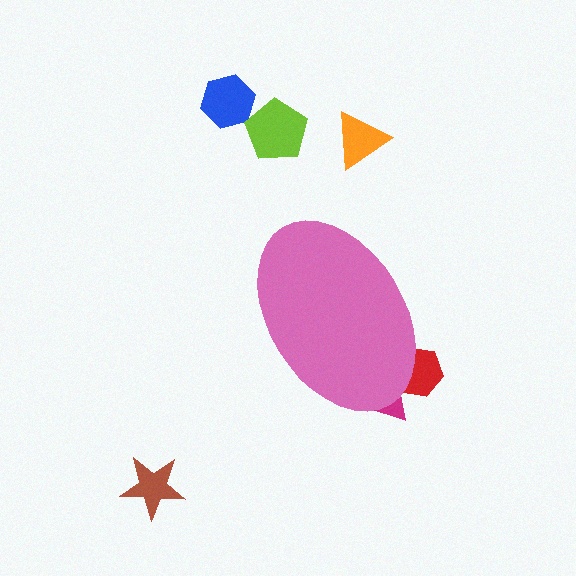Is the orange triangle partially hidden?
No, the orange triangle is fully visible.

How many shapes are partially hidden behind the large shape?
2 shapes are partially hidden.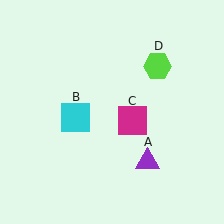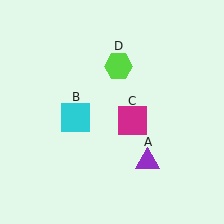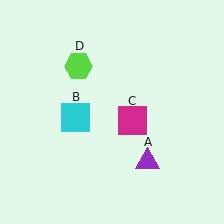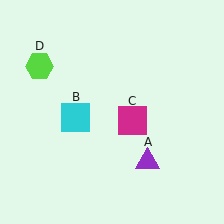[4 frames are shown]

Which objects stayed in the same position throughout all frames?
Purple triangle (object A) and cyan square (object B) and magenta square (object C) remained stationary.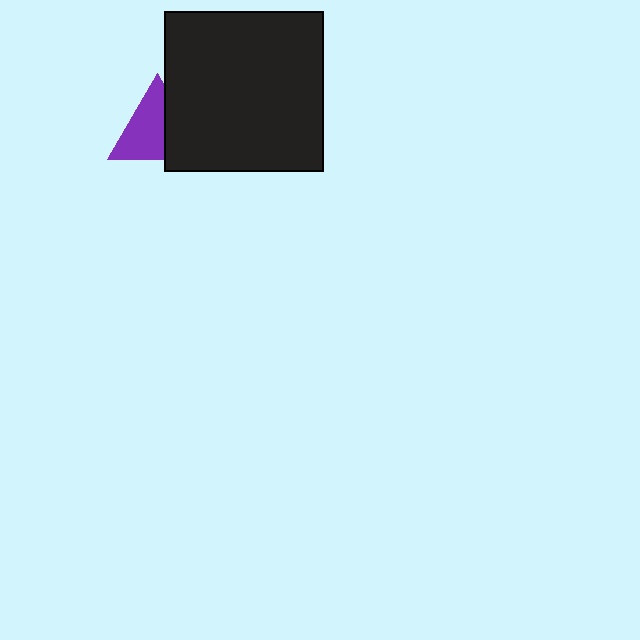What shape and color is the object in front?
The object in front is a black square.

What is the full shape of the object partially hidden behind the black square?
The partially hidden object is a purple triangle.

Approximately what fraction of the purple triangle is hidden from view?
Roughly 38% of the purple triangle is hidden behind the black square.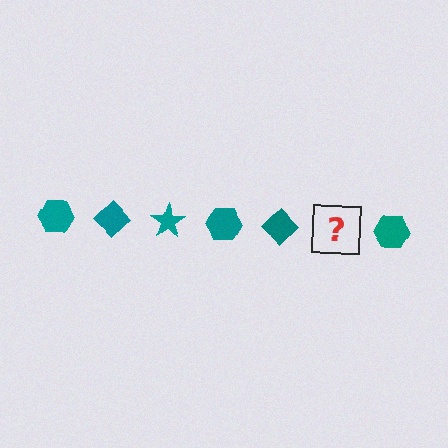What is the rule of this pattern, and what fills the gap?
The rule is that the pattern cycles through hexagon, diamond, star shapes in teal. The gap should be filled with a teal star.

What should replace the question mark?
The question mark should be replaced with a teal star.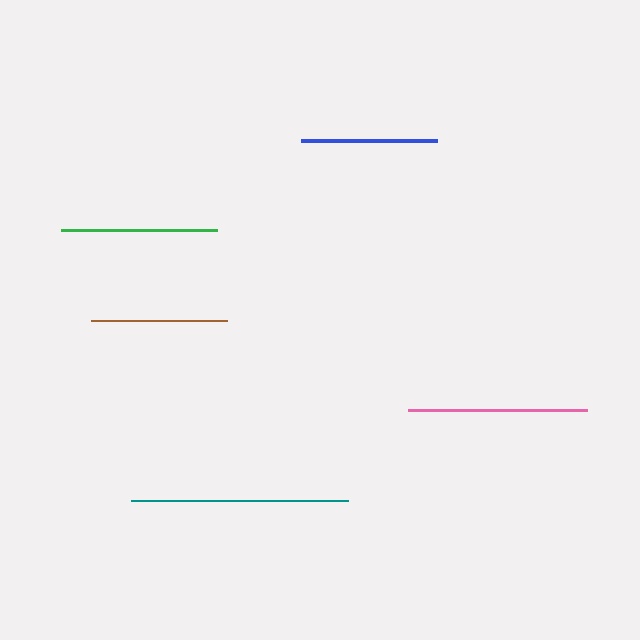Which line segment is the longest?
The teal line is the longest at approximately 217 pixels.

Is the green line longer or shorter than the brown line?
The green line is longer than the brown line.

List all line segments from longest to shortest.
From longest to shortest: teal, pink, green, blue, brown.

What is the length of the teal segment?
The teal segment is approximately 217 pixels long.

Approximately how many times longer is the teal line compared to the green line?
The teal line is approximately 1.4 times the length of the green line.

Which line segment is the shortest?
The brown line is the shortest at approximately 136 pixels.